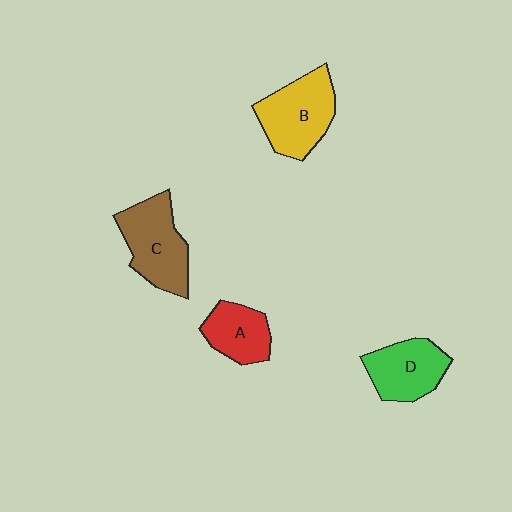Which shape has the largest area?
Shape B (yellow).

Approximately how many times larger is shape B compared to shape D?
Approximately 1.2 times.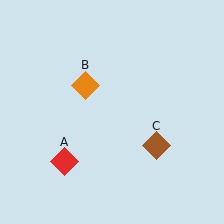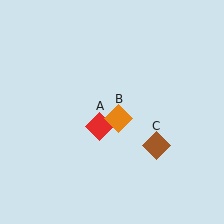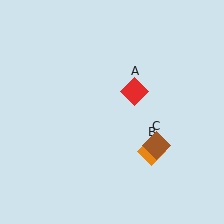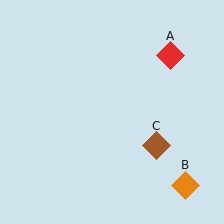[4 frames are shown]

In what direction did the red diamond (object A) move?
The red diamond (object A) moved up and to the right.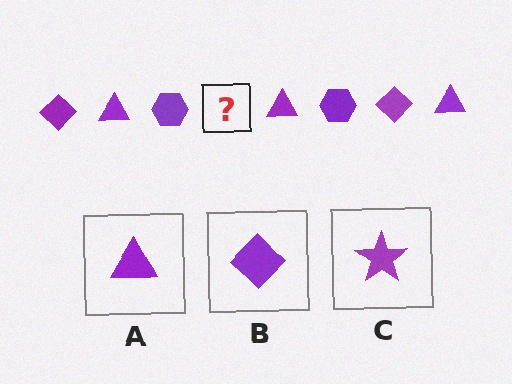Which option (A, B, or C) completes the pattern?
B.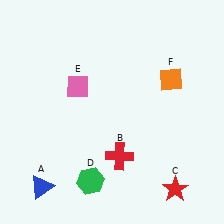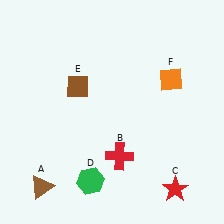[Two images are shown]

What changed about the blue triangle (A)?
In Image 1, A is blue. In Image 2, it changed to brown.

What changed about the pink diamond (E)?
In Image 1, E is pink. In Image 2, it changed to brown.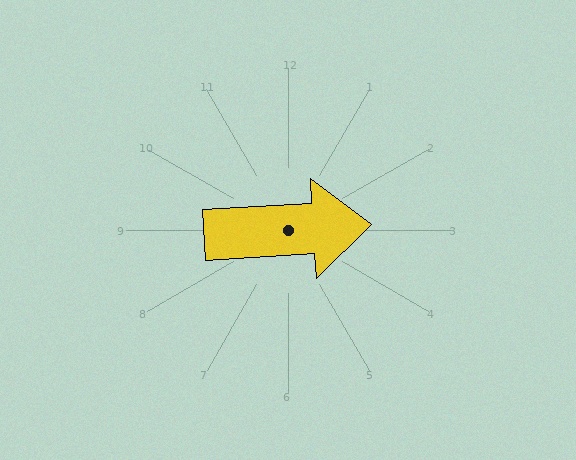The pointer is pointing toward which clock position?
Roughly 3 o'clock.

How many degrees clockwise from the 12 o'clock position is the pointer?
Approximately 86 degrees.